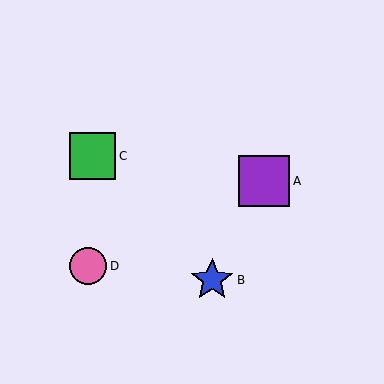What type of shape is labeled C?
Shape C is a green square.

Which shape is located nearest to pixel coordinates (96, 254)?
The pink circle (labeled D) at (88, 266) is nearest to that location.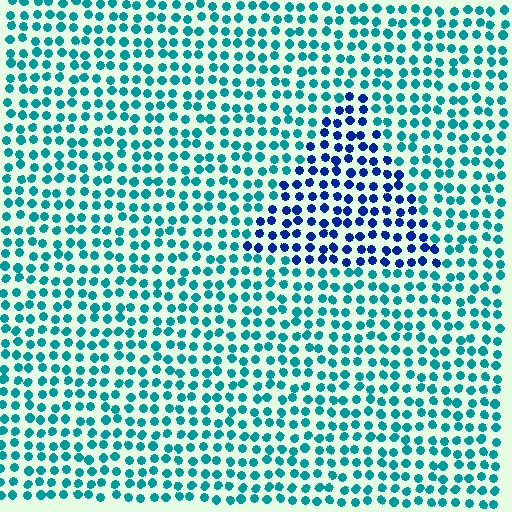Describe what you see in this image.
The image is filled with small teal elements in a uniform arrangement. A triangle-shaped region is visible where the elements are tinted to a slightly different hue, forming a subtle color boundary.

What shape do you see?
I see a triangle.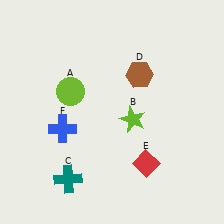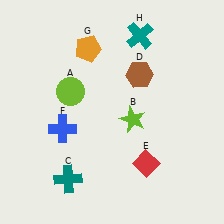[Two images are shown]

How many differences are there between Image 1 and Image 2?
There are 2 differences between the two images.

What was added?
An orange pentagon (G), a teal cross (H) were added in Image 2.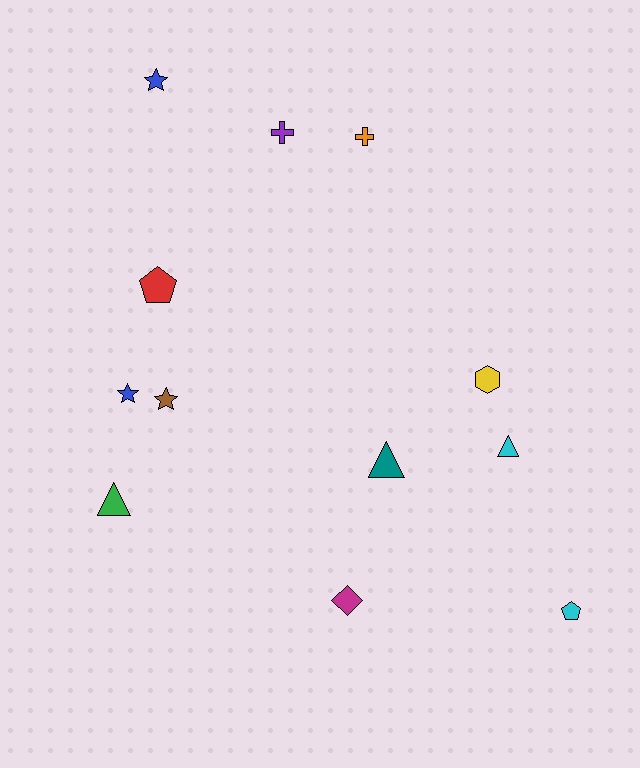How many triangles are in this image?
There are 3 triangles.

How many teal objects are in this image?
There is 1 teal object.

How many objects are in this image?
There are 12 objects.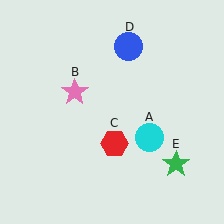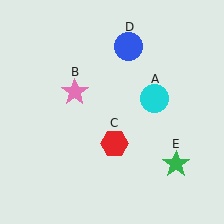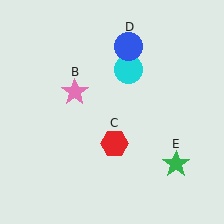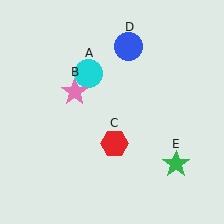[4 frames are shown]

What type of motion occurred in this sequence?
The cyan circle (object A) rotated counterclockwise around the center of the scene.